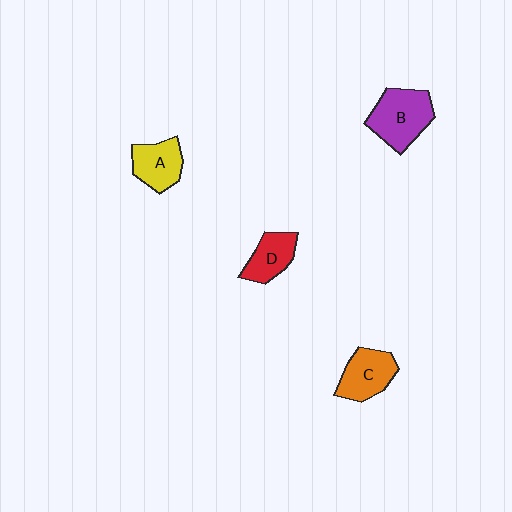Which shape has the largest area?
Shape B (purple).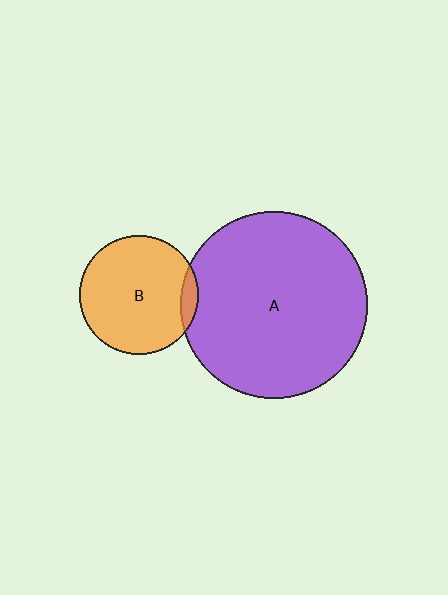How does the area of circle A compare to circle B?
Approximately 2.5 times.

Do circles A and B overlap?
Yes.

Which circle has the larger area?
Circle A (purple).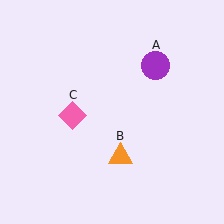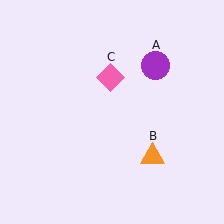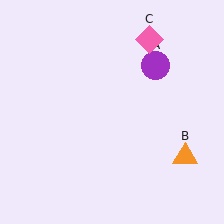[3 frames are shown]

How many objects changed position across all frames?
2 objects changed position: orange triangle (object B), pink diamond (object C).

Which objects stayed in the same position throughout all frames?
Purple circle (object A) remained stationary.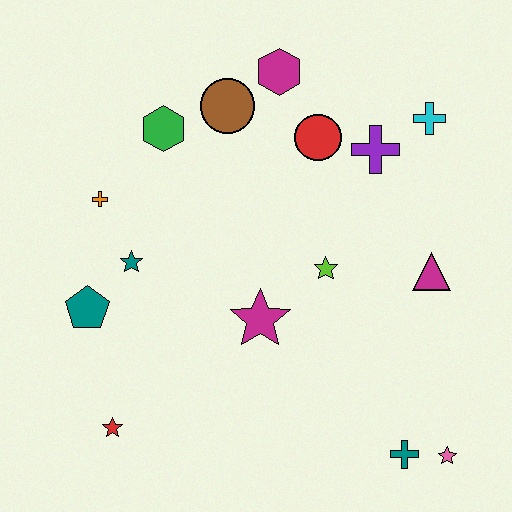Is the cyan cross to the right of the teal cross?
Yes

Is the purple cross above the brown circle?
No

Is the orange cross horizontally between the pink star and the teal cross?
No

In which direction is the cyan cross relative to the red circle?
The cyan cross is to the right of the red circle.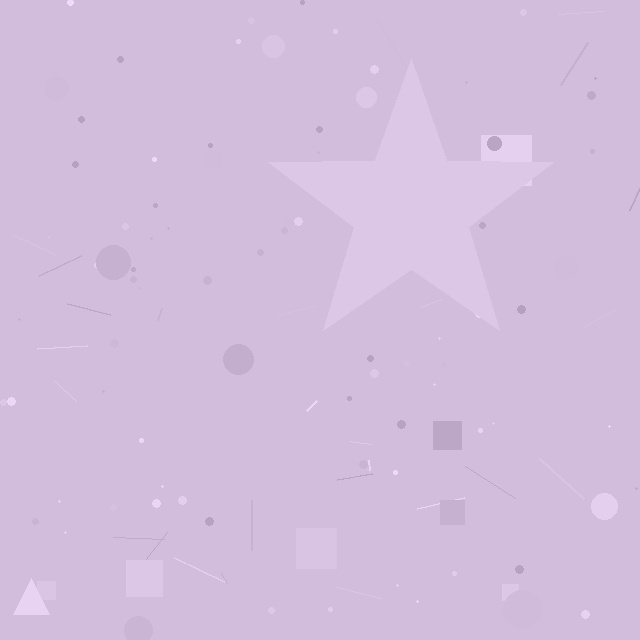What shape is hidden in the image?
A star is hidden in the image.